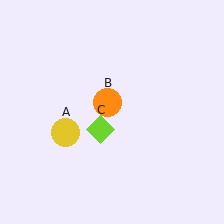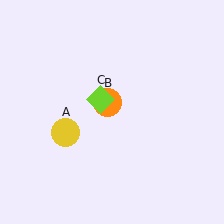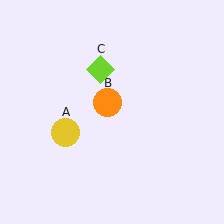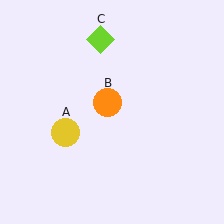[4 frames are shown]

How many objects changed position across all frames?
1 object changed position: lime diamond (object C).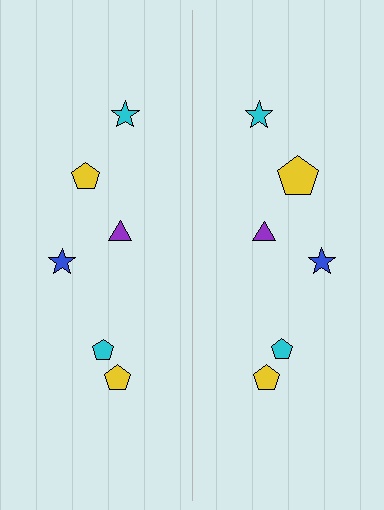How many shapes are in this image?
There are 12 shapes in this image.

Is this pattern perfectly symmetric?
No, the pattern is not perfectly symmetric. The yellow pentagon on the right side has a different size than its mirror counterpart.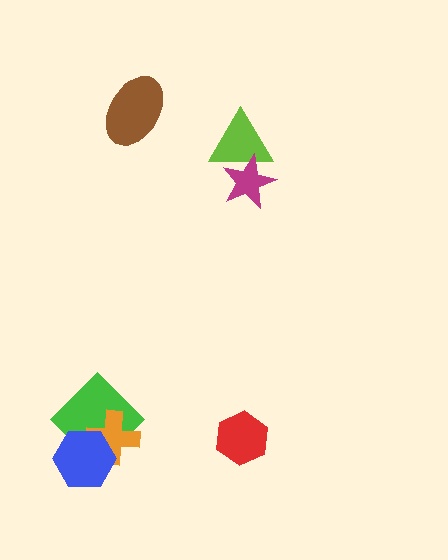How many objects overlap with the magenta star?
1 object overlaps with the magenta star.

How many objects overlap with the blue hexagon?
2 objects overlap with the blue hexagon.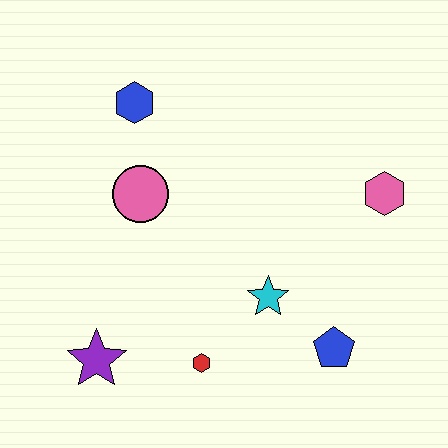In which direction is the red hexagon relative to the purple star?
The red hexagon is to the right of the purple star.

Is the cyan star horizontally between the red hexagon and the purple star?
No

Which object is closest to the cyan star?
The blue pentagon is closest to the cyan star.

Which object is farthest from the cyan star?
The blue hexagon is farthest from the cyan star.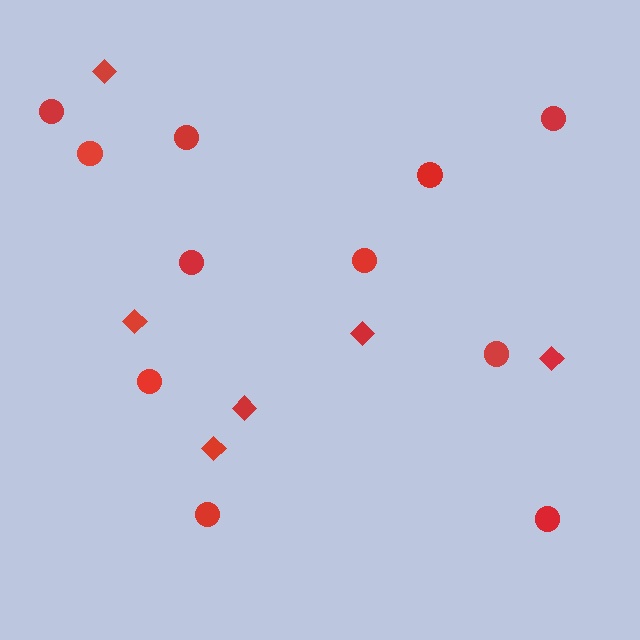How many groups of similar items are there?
There are 2 groups: one group of circles (11) and one group of diamonds (6).